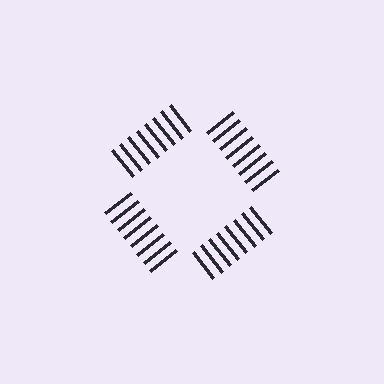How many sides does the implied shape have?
4 sides — the line-ends trace a square.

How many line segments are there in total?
32 — 8 along each of the 4 edges.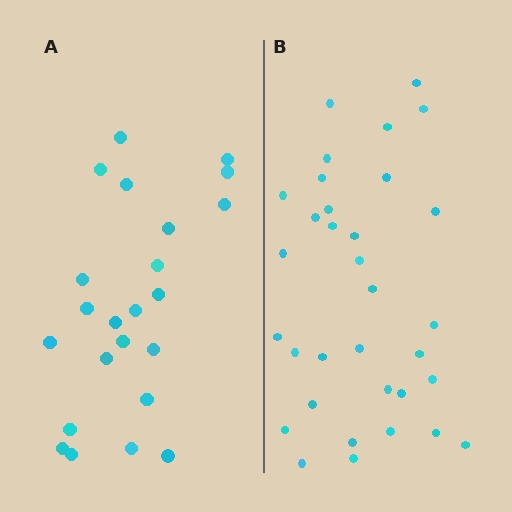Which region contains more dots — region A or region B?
Region B (the right region) has more dots.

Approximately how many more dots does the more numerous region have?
Region B has roughly 10 or so more dots than region A.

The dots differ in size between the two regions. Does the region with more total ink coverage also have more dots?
No. Region A has more total ink coverage because its dots are larger, but region B actually contains more individual dots. Total area can be misleading — the number of items is what matters here.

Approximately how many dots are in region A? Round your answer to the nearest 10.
About 20 dots. (The exact count is 23, which rounds to 20.)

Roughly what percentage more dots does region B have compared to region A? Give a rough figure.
About 45% more.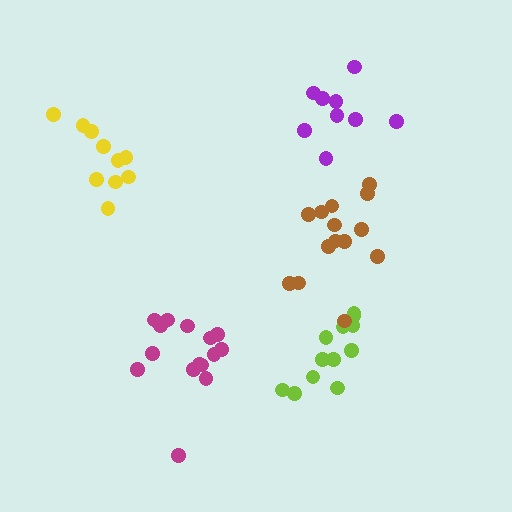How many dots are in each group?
Group 1: 15 dots, Group 2: 12 dots, Group 3: 9 dots, Group 4: 11 dots, Group 5: 14 dots (61 total).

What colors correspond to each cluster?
The clusters are colored: magenta, lime, purple, yellow, brown.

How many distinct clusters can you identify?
There are 5 distinct clusters.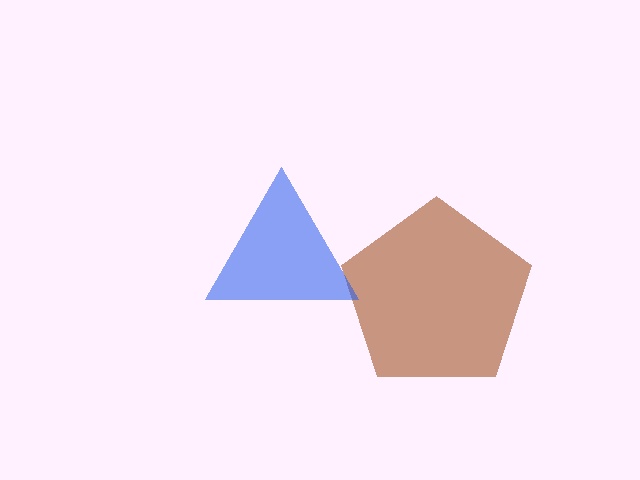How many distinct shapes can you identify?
There are 2 distinct shapes: a brown pentagon, a blue triangle.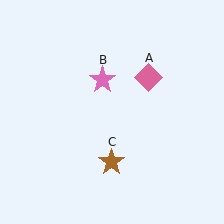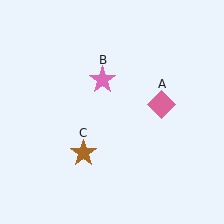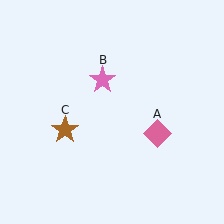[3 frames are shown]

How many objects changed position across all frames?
2 objects changed position: pink diamond (object A), brown star (object C).